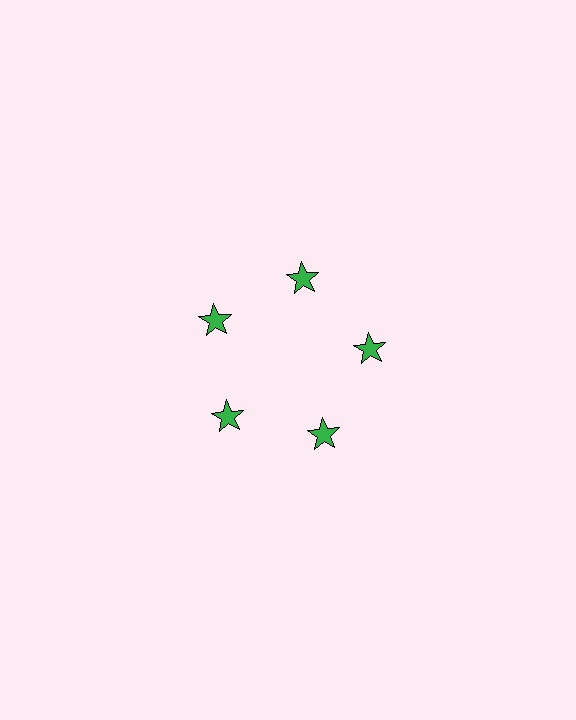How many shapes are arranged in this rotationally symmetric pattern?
There are 5 shapes, arranged in 5 groups of 1.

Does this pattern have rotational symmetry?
Yes, this pattern has 5-fold rotational symmetry. It looks the same after rotating 72 degrees around the center.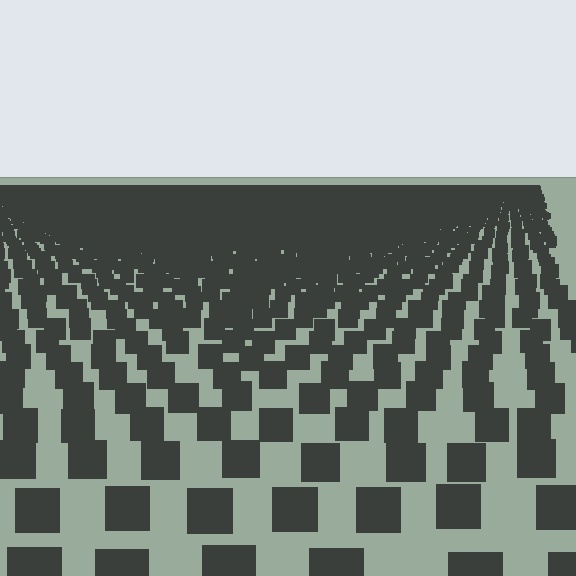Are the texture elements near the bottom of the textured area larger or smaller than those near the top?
Larger. Near the bottom, elements are closer to the viewer and appear at a bigger on-screen size.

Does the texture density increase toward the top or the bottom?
Density increases toward the top.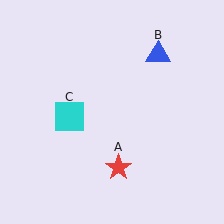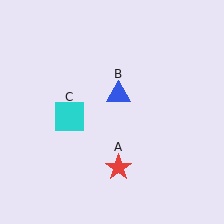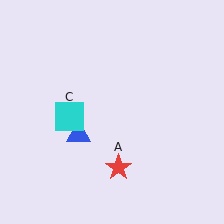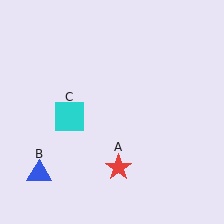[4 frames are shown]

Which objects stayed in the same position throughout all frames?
Red star (object A) and cyan square (object C) remained stationary.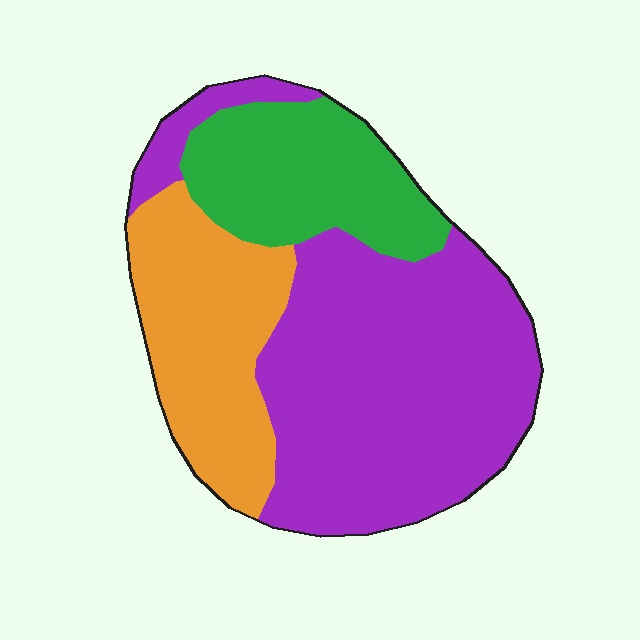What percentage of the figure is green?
Green covers about 20% of the figure.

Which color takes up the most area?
Purple, at roughly 55%.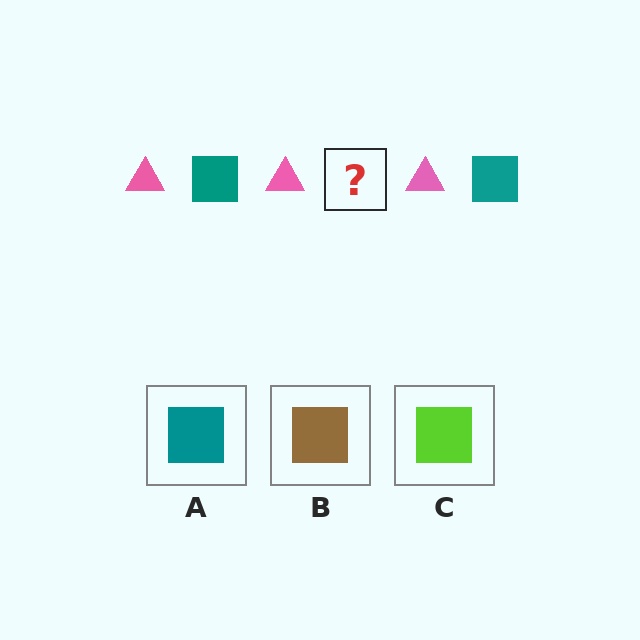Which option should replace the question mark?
Option A.